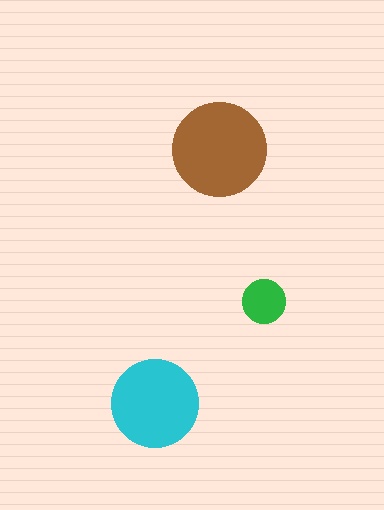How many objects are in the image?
There are 3 objects in the image.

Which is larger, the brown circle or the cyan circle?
The brown one.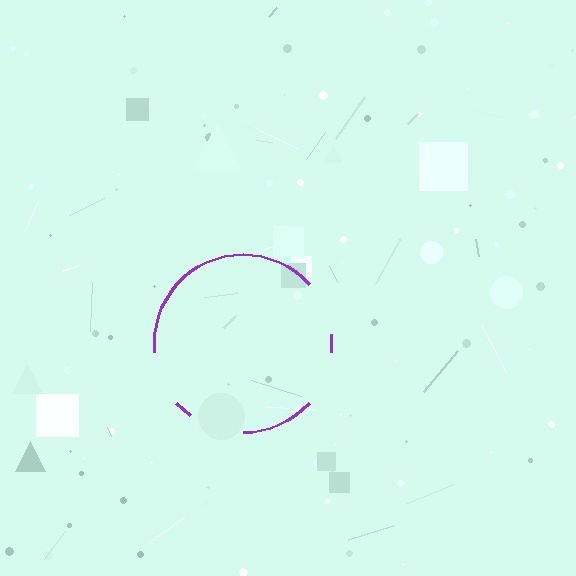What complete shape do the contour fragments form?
The contour fragments form a circle.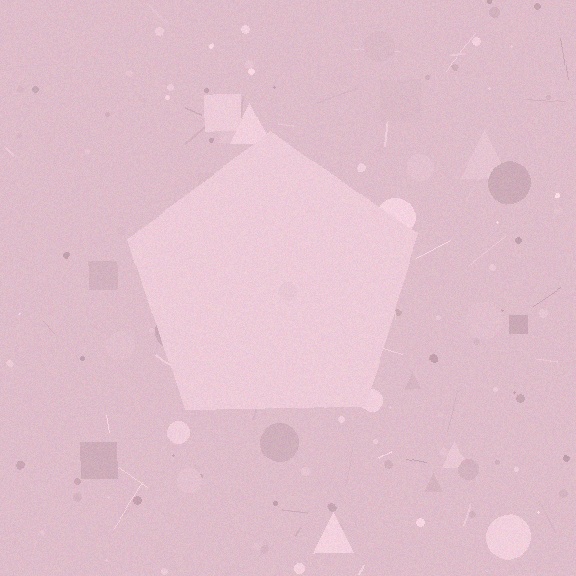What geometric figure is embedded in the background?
A pentagon is embedded in the background.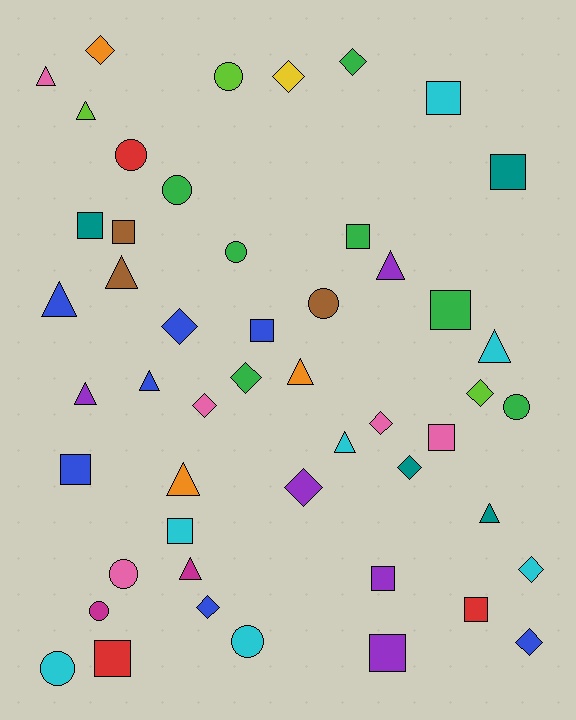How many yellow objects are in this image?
There is 1 yellow object.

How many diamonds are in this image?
There are 13 diamonds.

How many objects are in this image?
There are 50 objects.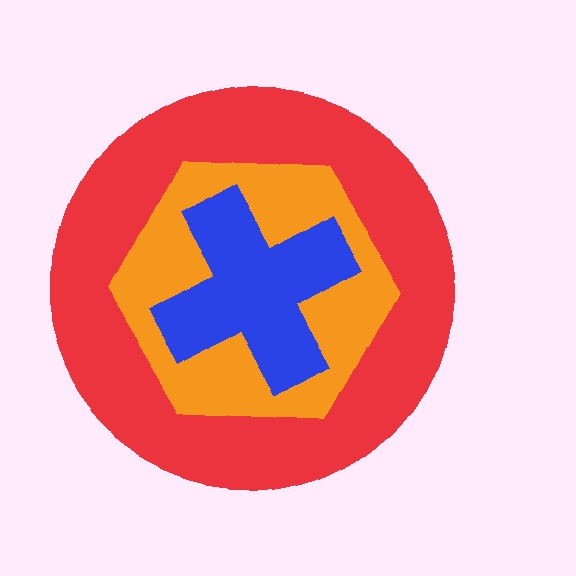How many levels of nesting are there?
3.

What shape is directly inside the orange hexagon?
The blue cross.